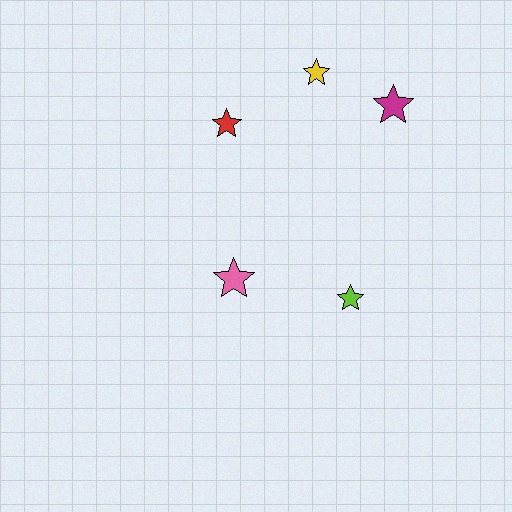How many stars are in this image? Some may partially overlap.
There are 5 stars.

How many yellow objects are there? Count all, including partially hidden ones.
There is 1 yellow object.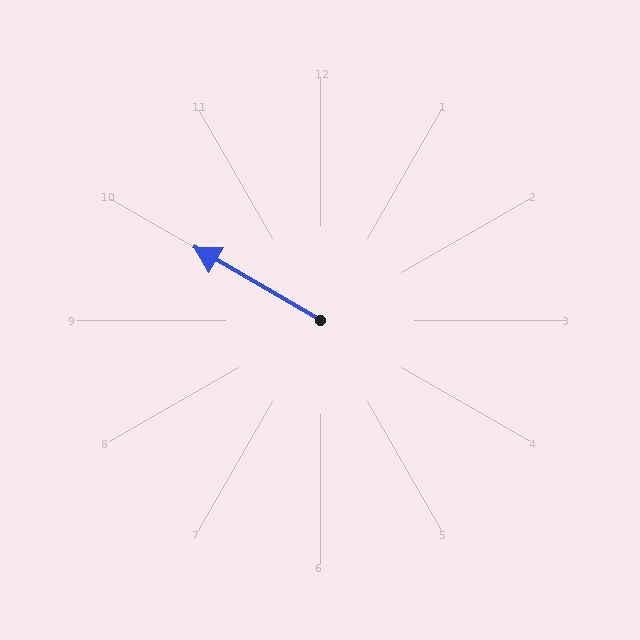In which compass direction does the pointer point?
Northwest.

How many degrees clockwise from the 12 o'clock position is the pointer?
Approximately 300 degrees.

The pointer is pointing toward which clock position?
Roughly 10 o'clock.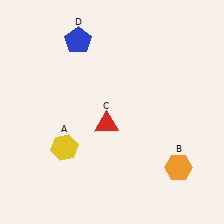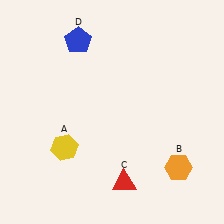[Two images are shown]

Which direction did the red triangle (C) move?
The red triangle (C) moved down.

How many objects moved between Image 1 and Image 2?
1 object moved between the two images.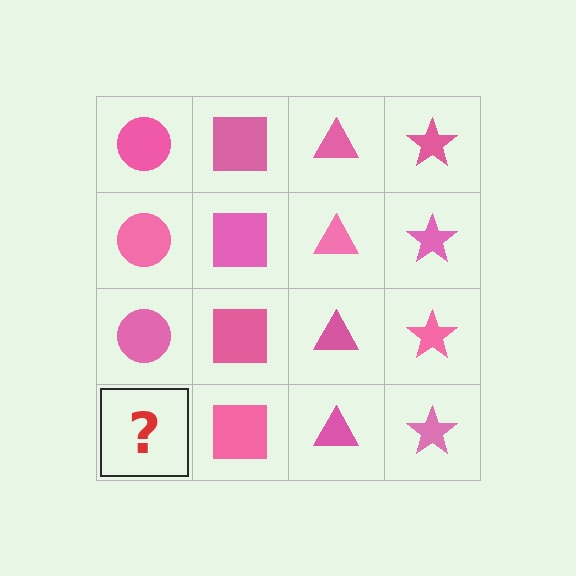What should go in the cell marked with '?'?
The missing cell should contain a pink circle.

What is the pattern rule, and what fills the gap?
The rule is that each column has a consistent shape. The gap should be filled with a pink circle.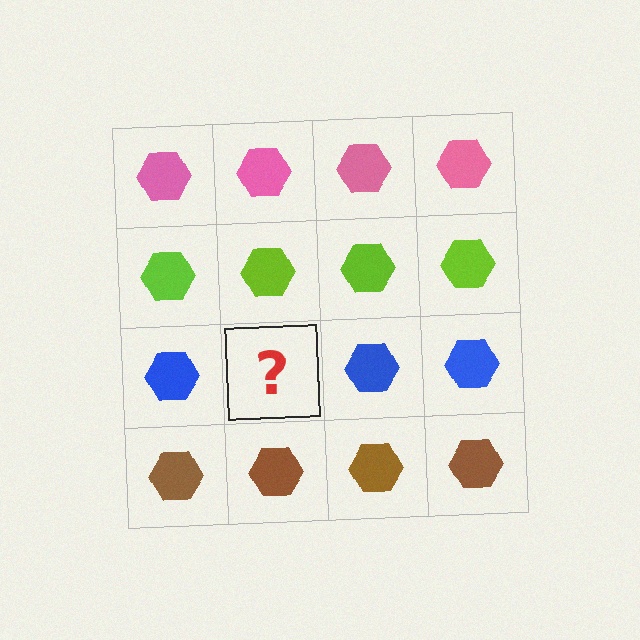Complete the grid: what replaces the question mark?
The question mark should be replaced with a blue hexagon.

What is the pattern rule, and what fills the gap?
The rule is that each row has a consistent color. The gap should be filled with a blue hexagon.